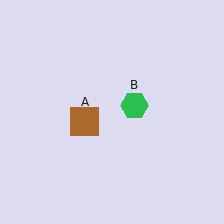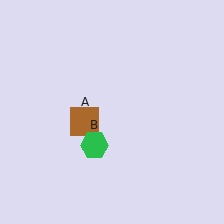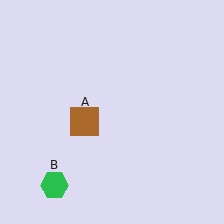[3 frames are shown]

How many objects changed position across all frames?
1 object changed position: green hexagon (object B).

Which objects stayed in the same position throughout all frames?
Brown square (object A) remained stationary.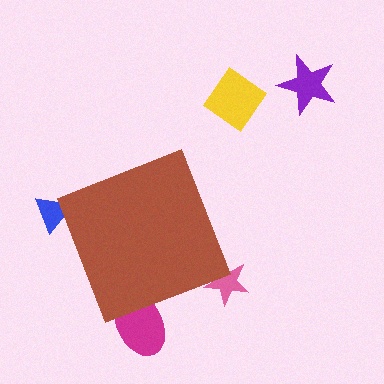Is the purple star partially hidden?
No, the purple star is fully visible.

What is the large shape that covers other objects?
A brown diamond.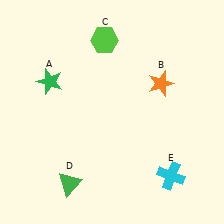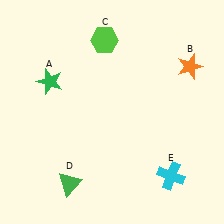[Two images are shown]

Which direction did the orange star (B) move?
The orange star (B) moved right.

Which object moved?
The orange star (B) moved right.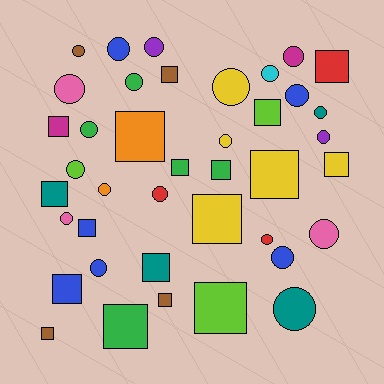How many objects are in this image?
There are 40 objects.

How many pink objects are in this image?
There are 3 pink objects.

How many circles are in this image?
There are 22 circles.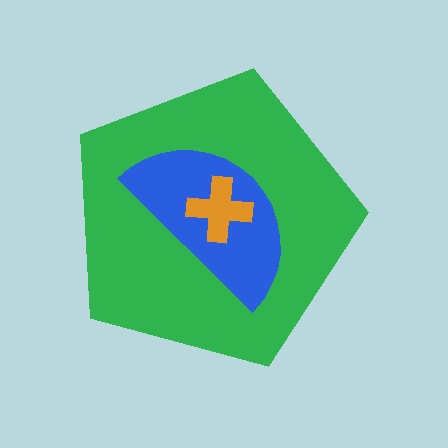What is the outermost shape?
The green pentagon.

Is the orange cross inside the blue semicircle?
Yes.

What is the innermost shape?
The orange cross.